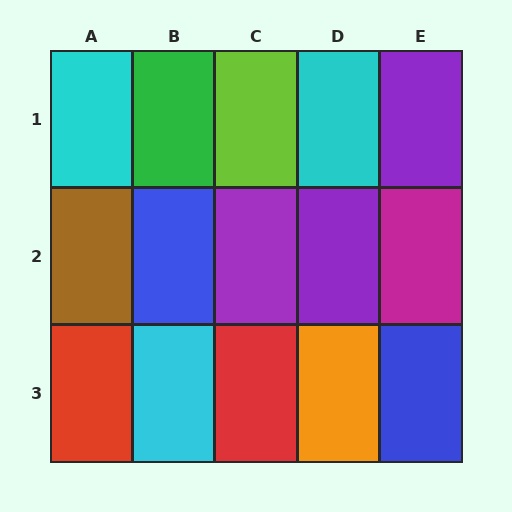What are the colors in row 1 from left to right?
Cyan, green, lime, cyan, purple.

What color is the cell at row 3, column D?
Orange.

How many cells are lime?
1 cell is lime.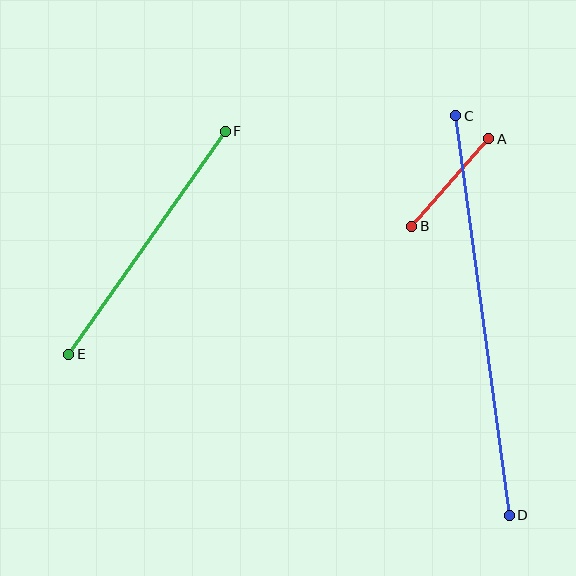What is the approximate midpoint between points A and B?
The midpoint is at approximately (450, 183) pixels.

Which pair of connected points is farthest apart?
Points C and D are farthest apart.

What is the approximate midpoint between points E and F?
The midpoint is at approximately (147, 243) pixels.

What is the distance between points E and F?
The distance is approximately 273 pixels.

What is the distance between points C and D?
The distance is approximately 403 pixels.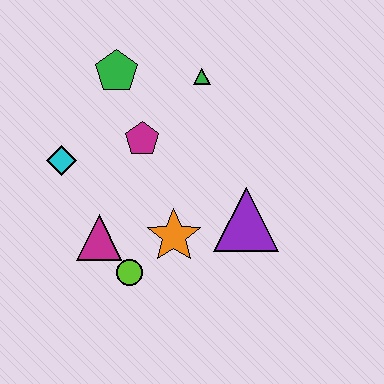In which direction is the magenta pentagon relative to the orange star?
The magenta pentagon is above the orange star.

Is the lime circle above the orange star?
No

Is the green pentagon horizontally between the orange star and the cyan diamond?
Yes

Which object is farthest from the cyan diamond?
The purple triangle is farthest from the cyan diamond.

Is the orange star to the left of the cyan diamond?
No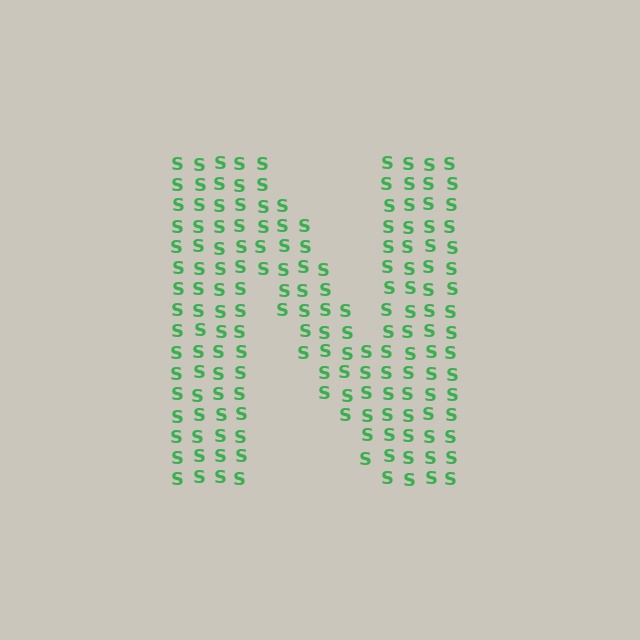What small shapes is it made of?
It is made of small letter S's.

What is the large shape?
The large shape is the letter N.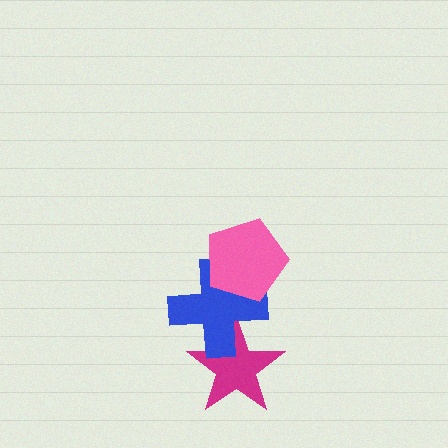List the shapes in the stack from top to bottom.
From top to bottom: the pink pentagon, the blue cross, the magenta star.